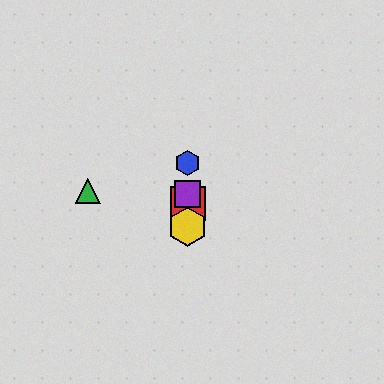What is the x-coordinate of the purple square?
The purple square is at x≈188.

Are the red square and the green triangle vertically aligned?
No, the red square is at x≈188 and the green triangle is at x≈88.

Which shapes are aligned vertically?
The red square, the blue hexagon, the yellow hexagon, the purple square are aligned vertically.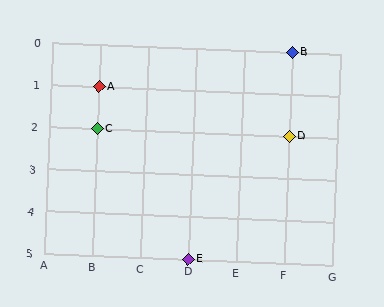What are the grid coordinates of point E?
Point E is at grid coordinates (D, 5).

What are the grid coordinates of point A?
Point A is at grid coordinates (B, 1).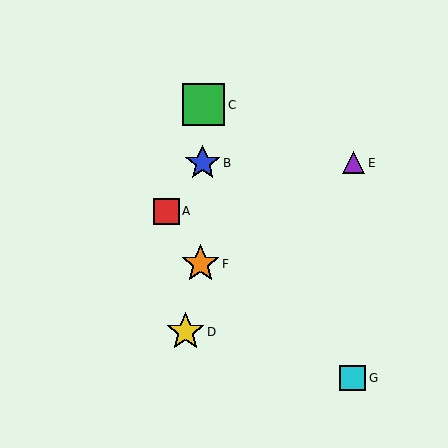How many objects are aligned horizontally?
2 objects (B, E) are aligned horizontally.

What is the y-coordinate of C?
Object C is at y≈105.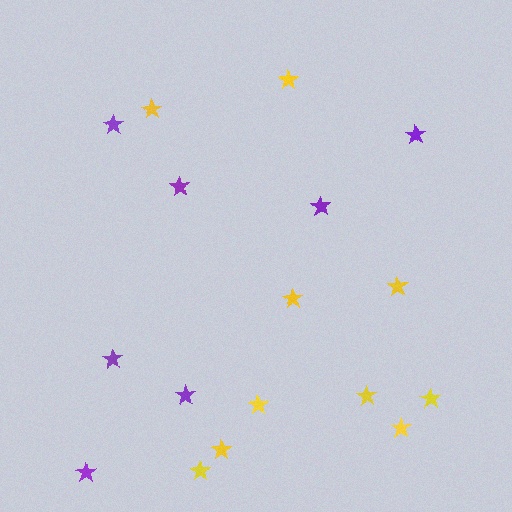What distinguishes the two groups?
There are 2 groups: one group of yellow stars (10) and one group of purple stars (7).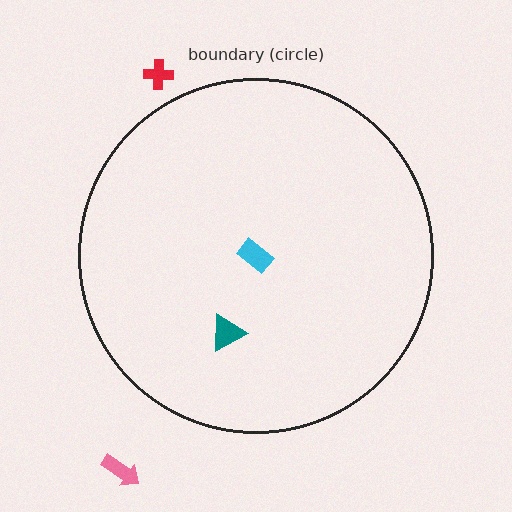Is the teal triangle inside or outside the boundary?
Inside.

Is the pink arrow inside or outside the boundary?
Outside.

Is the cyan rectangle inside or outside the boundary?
Inside.